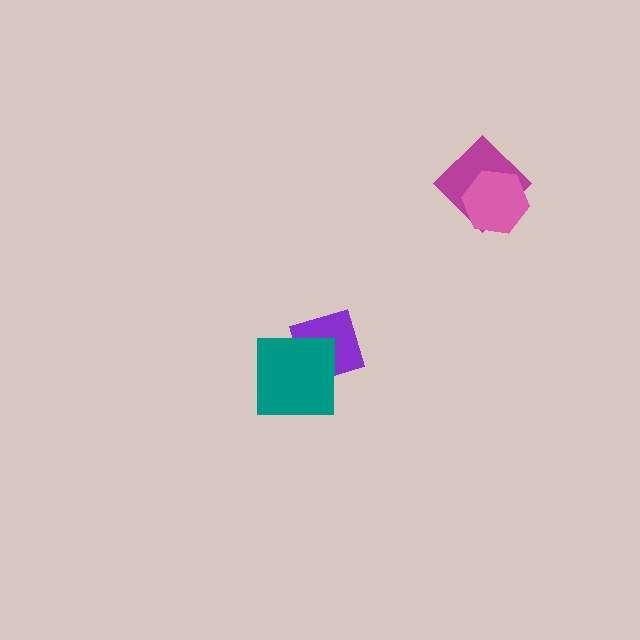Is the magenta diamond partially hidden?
Yes, it is partially covered by another shape.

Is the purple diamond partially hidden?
Yes, it is partially covered by another shape.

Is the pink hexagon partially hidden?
No, no other shape covers it.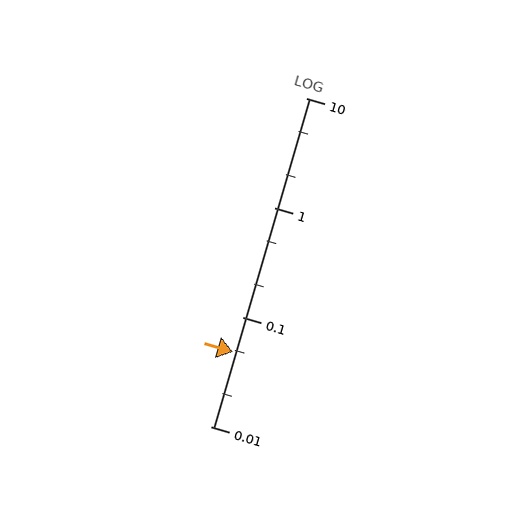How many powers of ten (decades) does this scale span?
The scale spans 3 decades, from 0.01 to 10.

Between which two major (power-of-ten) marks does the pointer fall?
The pointer is between 0.01 and 0.1.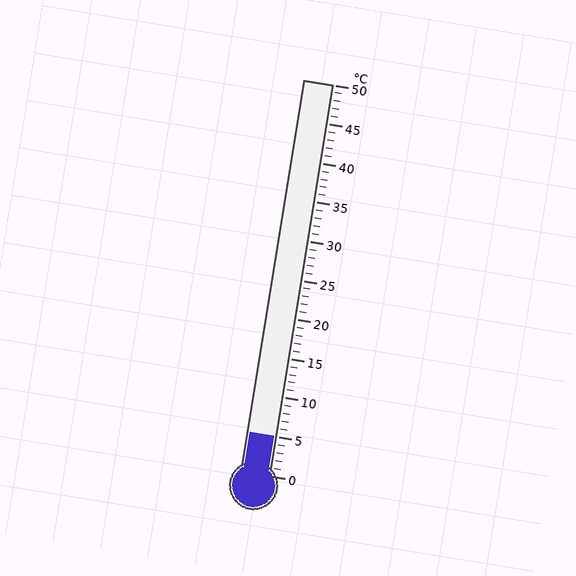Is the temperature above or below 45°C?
The temperature is below 45°C.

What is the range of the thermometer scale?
The thermometer scale ranges from 0°C to 50°C.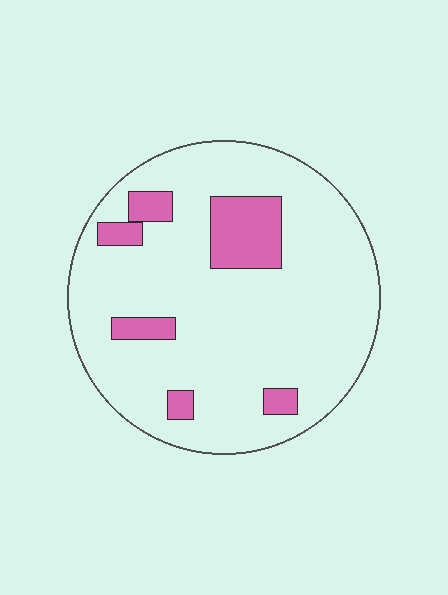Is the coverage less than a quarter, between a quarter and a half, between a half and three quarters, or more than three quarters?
Less than a quarter.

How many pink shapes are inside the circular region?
6.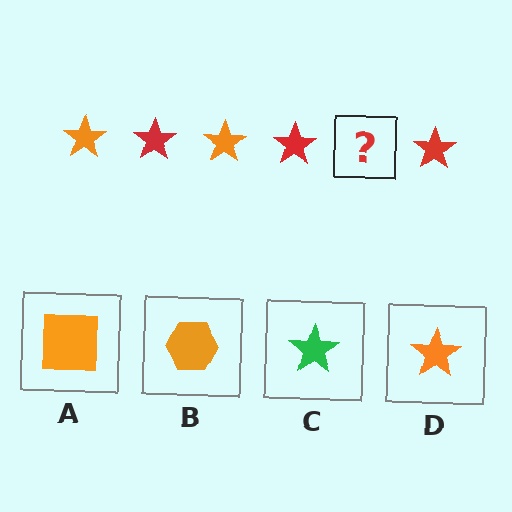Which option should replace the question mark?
Option D.